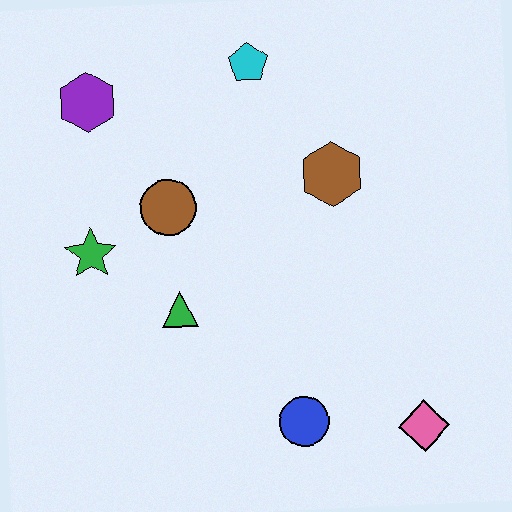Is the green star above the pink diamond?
Yes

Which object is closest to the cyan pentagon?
The brown hexagon is closest to the cyan pentagon.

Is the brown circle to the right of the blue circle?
No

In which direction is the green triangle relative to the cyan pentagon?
The green triangle is below the cyan pentagon.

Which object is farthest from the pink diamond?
The purple hexagon is farthest from the pink diamond.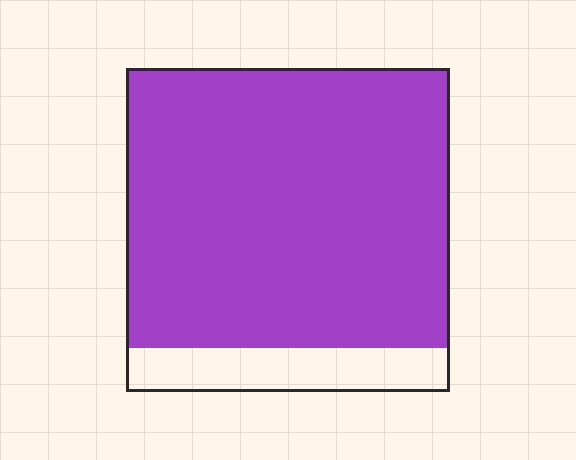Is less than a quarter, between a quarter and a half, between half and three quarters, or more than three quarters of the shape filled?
More than three quarters.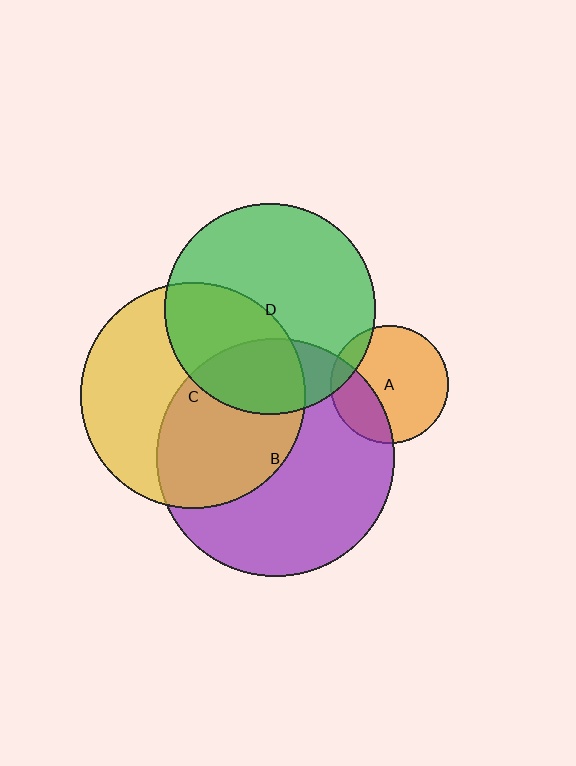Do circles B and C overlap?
Yes.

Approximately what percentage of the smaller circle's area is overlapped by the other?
Approximately 50%.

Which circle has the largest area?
Circle B (purple).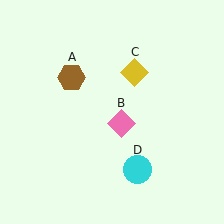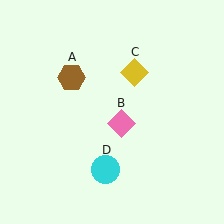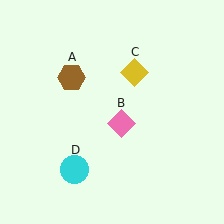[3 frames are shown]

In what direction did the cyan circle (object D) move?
The cyan circle (object D) moved left.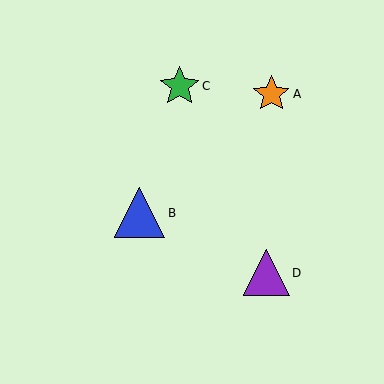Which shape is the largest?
The blue triangle (labeled B) is the largest.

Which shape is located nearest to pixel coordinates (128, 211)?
The blue triangle (labeled B) at (139, 213) is nearest to that location.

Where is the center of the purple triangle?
The center of the purple triangle is at (266, 273).